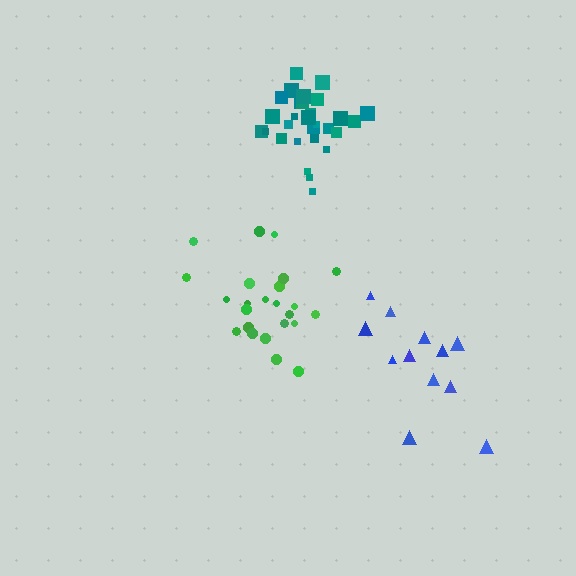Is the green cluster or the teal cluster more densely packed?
Teal.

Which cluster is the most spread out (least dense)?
Blue.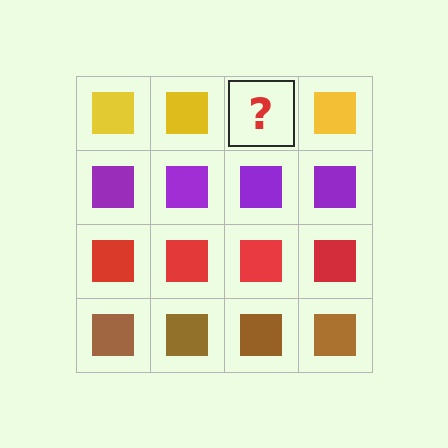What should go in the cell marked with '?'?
The missing cell should contain a yellow square.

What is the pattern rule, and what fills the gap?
The rule is that each row has a consistent color. The gap should be filled with a yellow square.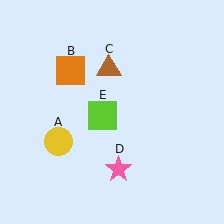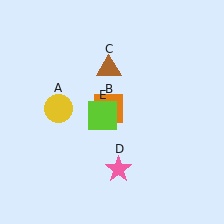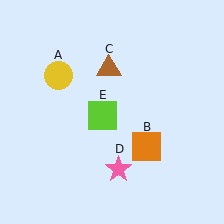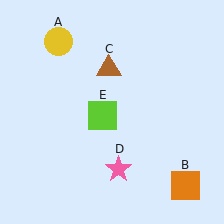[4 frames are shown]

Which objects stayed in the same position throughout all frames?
Brown triangle (object C) and pink star (object D) and lime square (object E) remained stationary.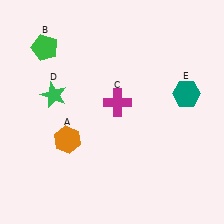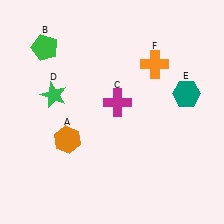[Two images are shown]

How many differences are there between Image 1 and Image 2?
There is 1 difference between the two images.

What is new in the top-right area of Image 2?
An orange cross (F) was added in the top-right area of Image 2.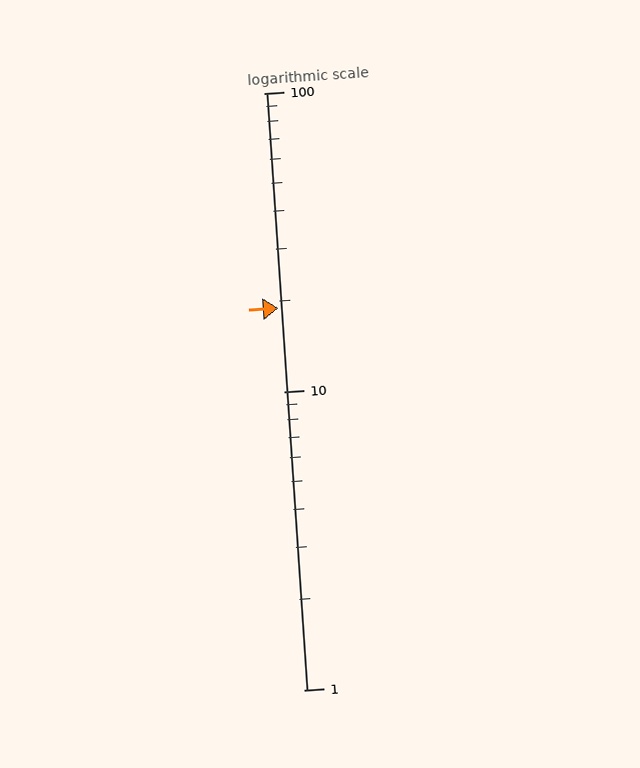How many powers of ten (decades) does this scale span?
The scale spans 2 decades, from 1 to 100.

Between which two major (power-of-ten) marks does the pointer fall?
The pointer is between 10 and 100.